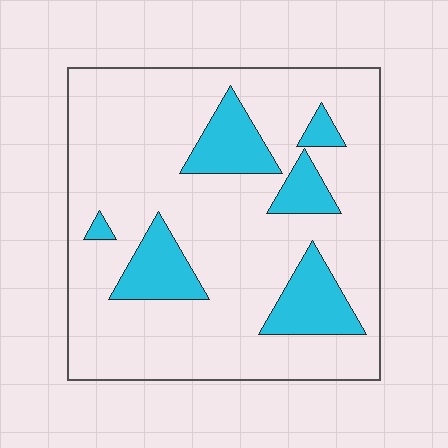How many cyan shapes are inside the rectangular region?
6.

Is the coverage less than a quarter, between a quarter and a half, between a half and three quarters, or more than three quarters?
Less than a quarter.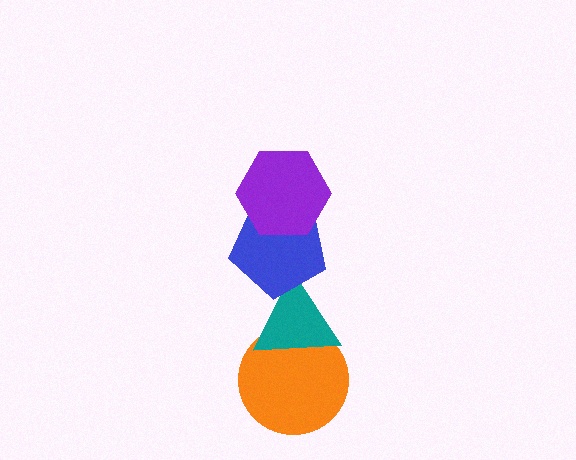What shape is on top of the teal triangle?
The blue pentagon is on top of the teal triangle.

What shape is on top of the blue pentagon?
The purple hexagon is on top of the blue pentagon.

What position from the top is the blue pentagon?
The blue pentagon is 2nd from the top.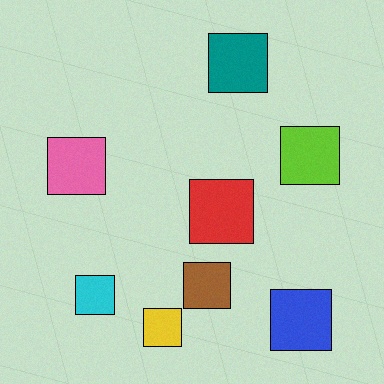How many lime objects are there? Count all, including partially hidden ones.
There is 1 lime object.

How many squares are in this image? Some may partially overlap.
There are 8 squares.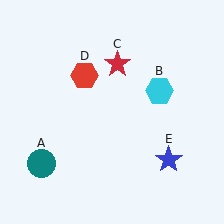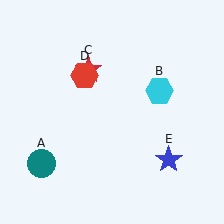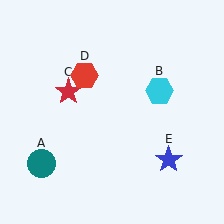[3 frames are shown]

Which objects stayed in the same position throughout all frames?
Teal circle (object A) and cyan hexagon (object B) and red hexagon (object D) and blue star (object E) remained stationary.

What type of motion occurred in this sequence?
The red star (object C) rotated counterclockwise around the center of the scene.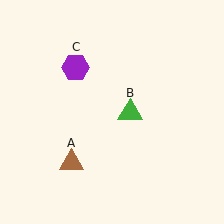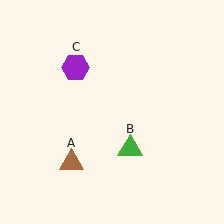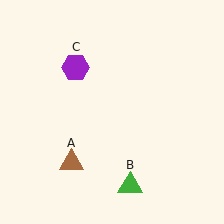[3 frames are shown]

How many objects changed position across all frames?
1 object changed position: green triangle (object B).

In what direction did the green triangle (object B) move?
The green triangle (object B) moved down.